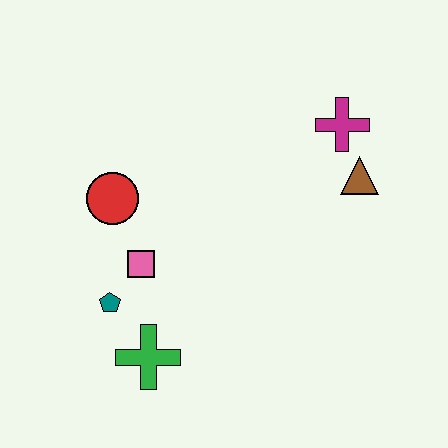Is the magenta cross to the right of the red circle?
Yes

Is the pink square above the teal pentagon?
Yes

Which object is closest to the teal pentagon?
The pink square is closest to the teal pentagon.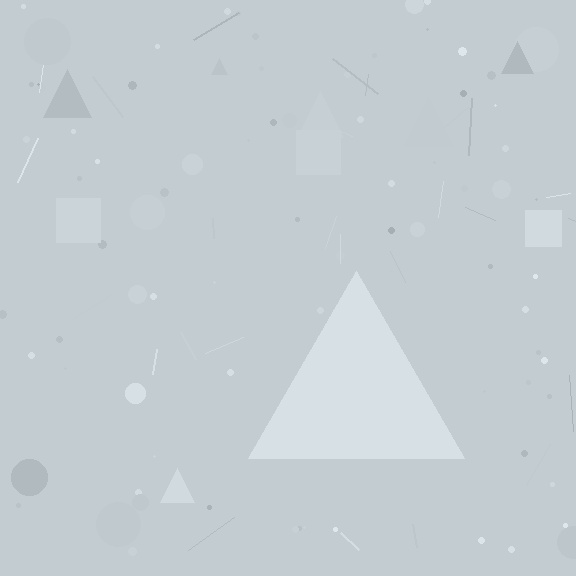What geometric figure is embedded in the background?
A triangle is embedded in the background.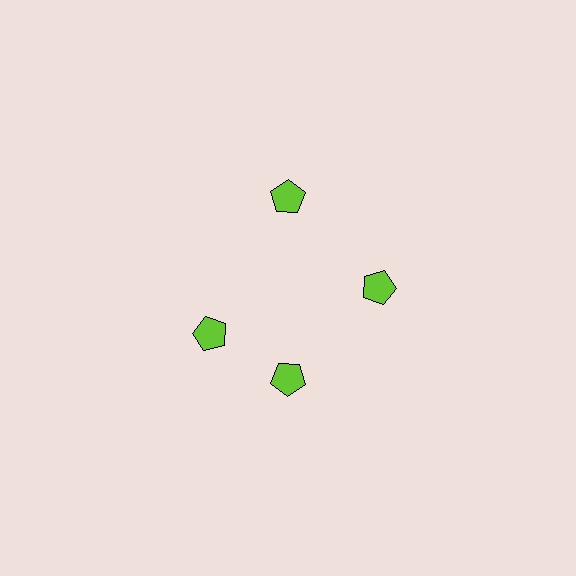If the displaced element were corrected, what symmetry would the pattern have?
It would have 4-fold rotational symmetry — the pattern would map onto itself every 90 degrees.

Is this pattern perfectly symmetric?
No. The 4 lime pentagons are arranged in a ring, but one element near the 9 o'clock position is rotated out of alignment along the ring, breaking the 4-fold rotational symmetry.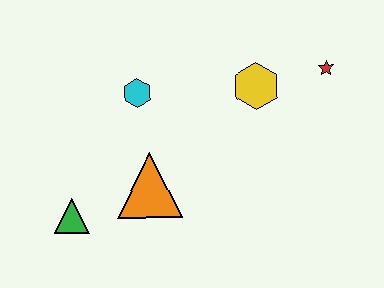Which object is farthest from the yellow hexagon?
The green triangle is farthest from the yellow hexagon.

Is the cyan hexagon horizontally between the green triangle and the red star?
Yes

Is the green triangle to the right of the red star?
No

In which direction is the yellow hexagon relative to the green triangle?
The yellow hexagon is to the right of the green triangle.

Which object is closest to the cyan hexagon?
The orange triangle is closest to the cyan hexagon.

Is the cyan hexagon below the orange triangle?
No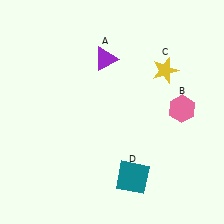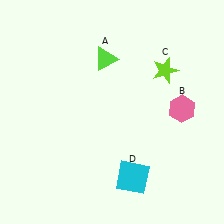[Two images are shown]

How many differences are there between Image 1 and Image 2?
There are 3 differences between the two images.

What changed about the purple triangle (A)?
In Image 1, A is purple. In Image 2, it changed to lime.